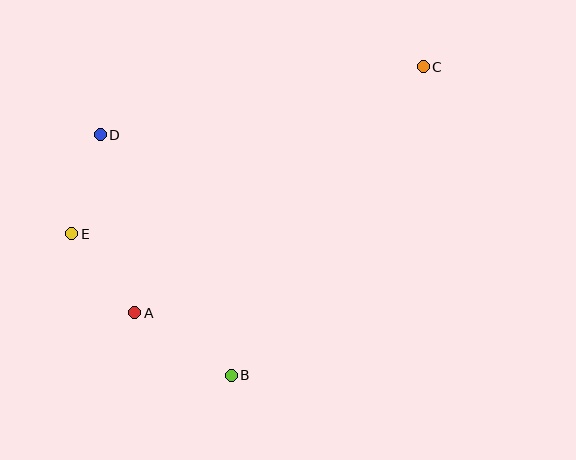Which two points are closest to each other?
Points A and E are closest to each other.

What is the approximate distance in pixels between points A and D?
The distance between A and D is approximately 181 pixels.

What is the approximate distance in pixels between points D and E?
The distance between D and E is approximately 103 pixels.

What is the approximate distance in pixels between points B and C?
The distance between B and C is approximately 363 pixels.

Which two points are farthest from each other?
Points C and E are farthest from each other.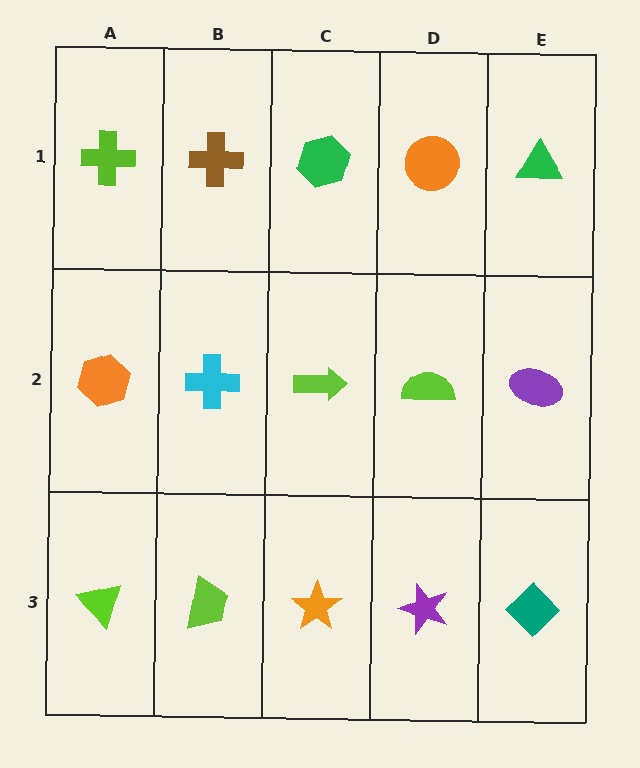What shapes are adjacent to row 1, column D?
A lime semicircle (row 2, column D), a green hexagon (row 1, column C), a green triangle (row 1, column E).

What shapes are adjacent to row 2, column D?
An orange circle (row 1, column D), a purple star (row 3, column D), a lime arrow (row 2, column C), a purple ellipse (row 2, column E).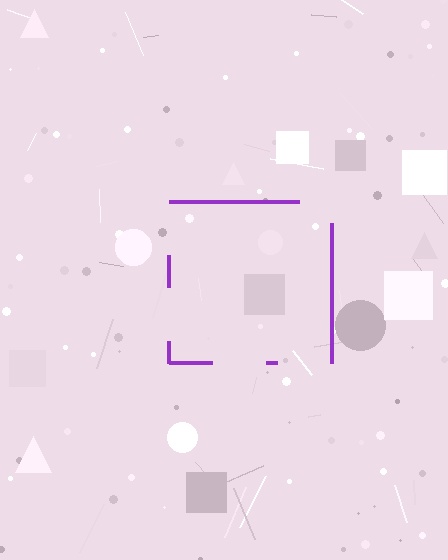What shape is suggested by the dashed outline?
The dashed outline suggests a square.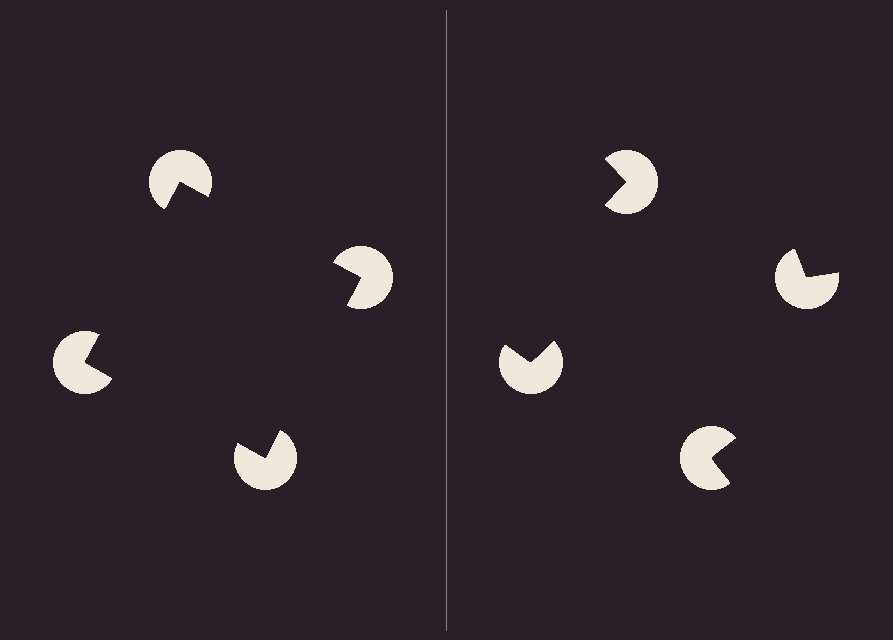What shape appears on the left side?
An illusory square.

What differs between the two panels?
The pac-man discs are positioned identically on both sides; only the wedge orientations differ. On the left they align to a square; on the right they are misaligned.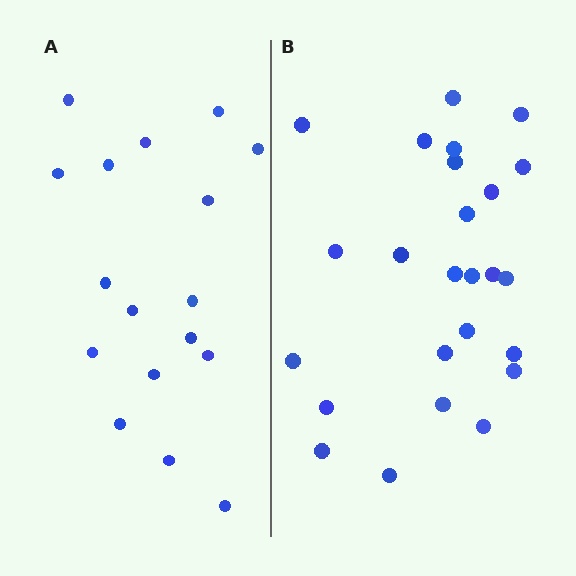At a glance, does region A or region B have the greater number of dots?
Region B (the right region) has more dots.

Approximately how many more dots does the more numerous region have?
Region B has roughly 8 or so more dots than region A.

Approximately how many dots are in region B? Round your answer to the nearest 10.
About 20 dots. (The exact count is 25, which rounds to 20.)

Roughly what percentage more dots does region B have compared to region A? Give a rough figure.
About 45% more.